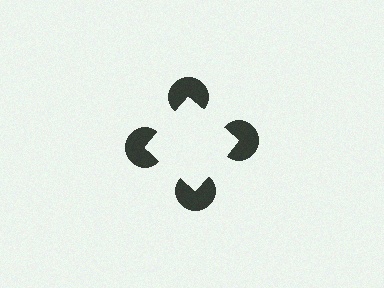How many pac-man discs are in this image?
There are 4 — one at each vertex of the illusory square.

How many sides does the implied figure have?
4 sides.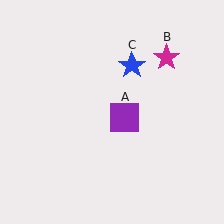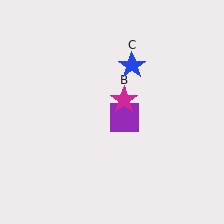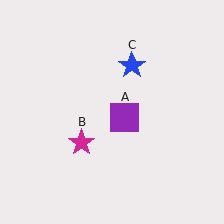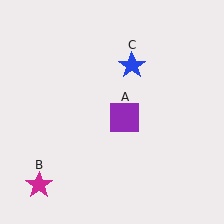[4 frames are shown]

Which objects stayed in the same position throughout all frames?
Purple square (object A) and blue star (object C) remained stationary.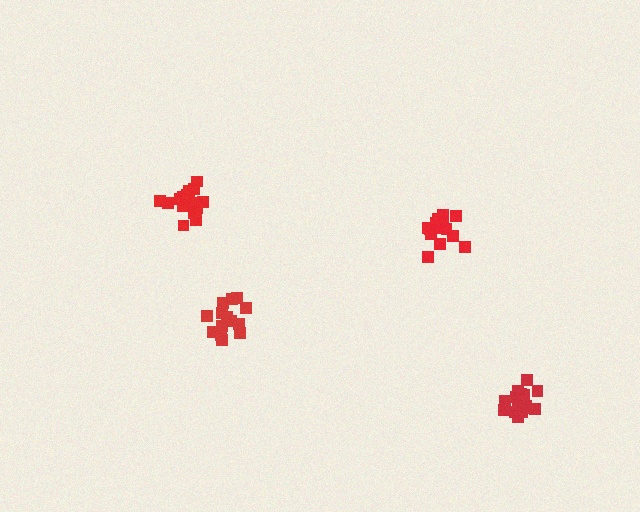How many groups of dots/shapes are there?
There are 4 groups.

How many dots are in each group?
Group 1: 14 dots, Group 2: 15 dots, Group 3: 18 dots, Group 4: 15 dots (62 total).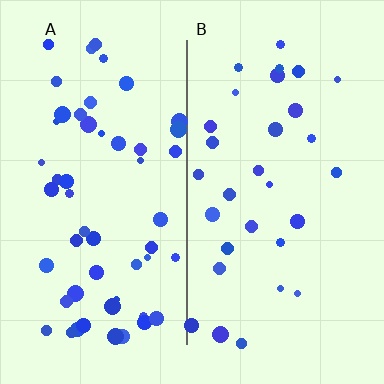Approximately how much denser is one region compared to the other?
Approximately 1.8× — region A over region B.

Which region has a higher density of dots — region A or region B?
A (the left).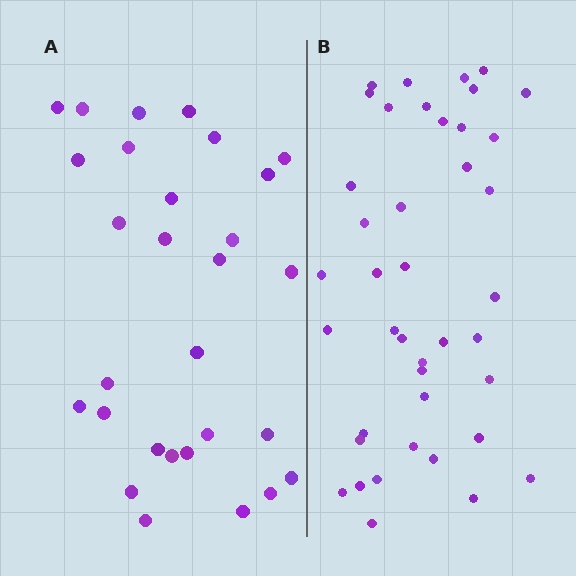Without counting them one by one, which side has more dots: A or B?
Region B (the right region) has more dots.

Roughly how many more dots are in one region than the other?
Region B has roughly 12 or so more dots than region A.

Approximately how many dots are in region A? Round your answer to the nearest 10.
About 30 dots. (The exact count is 29, which rounds to 30.)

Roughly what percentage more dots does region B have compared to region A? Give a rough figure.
About 40% more.